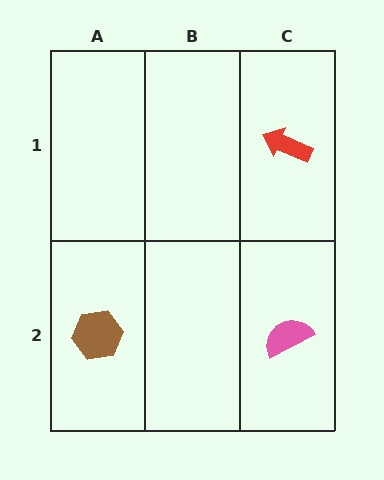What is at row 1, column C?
A red arrow.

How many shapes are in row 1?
1 shape.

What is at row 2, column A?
A brown hexagon.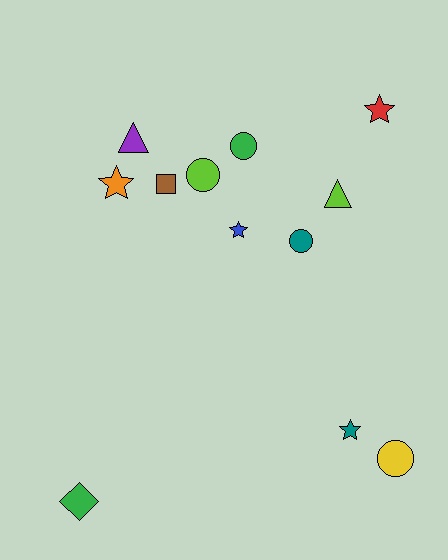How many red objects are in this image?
There is 1 red object.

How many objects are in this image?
There are 12 objects.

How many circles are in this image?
There are 4 circles.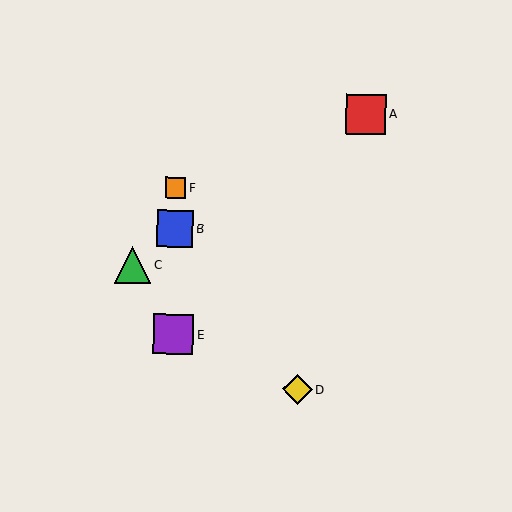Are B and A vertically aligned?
No, B is at x≈175 and A is at x≈366.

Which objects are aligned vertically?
Objects B, E, F are aligned vertically.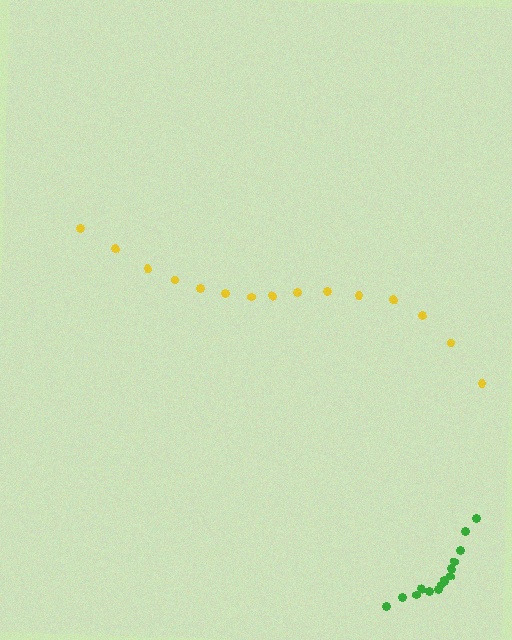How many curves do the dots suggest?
There are 2 distinct paths.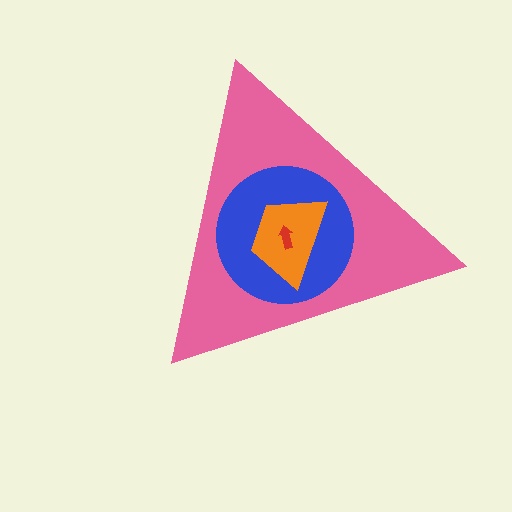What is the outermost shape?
The pink triangle.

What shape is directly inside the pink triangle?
The blue circle.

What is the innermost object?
The red arrow.